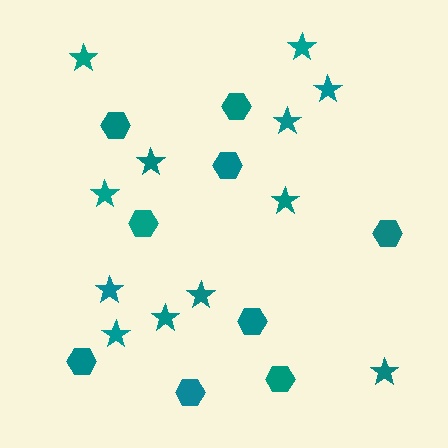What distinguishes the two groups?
There are 2 groups: one group of stars (12) and one group of hexagons (9).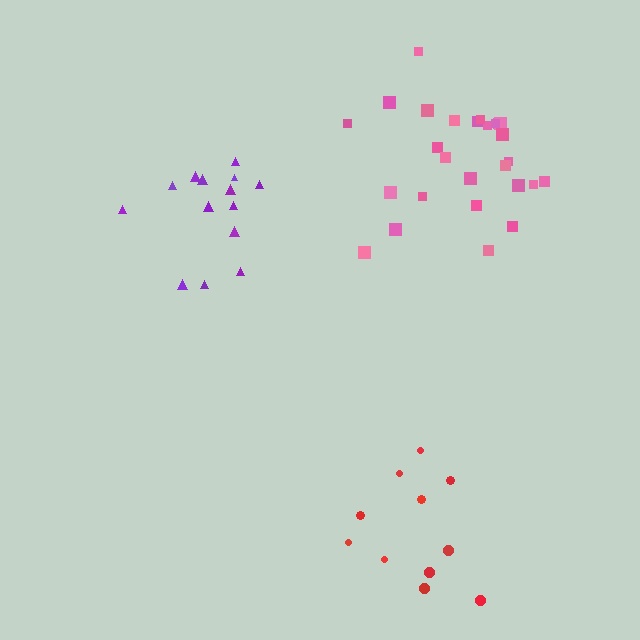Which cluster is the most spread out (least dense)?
Red.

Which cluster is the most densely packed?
Pink.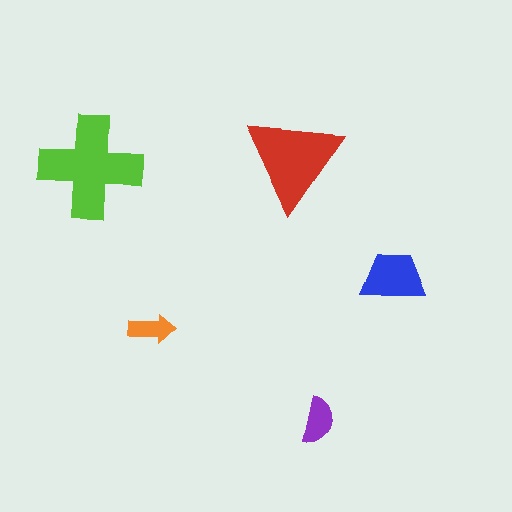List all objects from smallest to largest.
The orange arrow, the purple semicircle, the blue trapezoid, the red triangle, the lime cross.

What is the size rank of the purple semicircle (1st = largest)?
4th.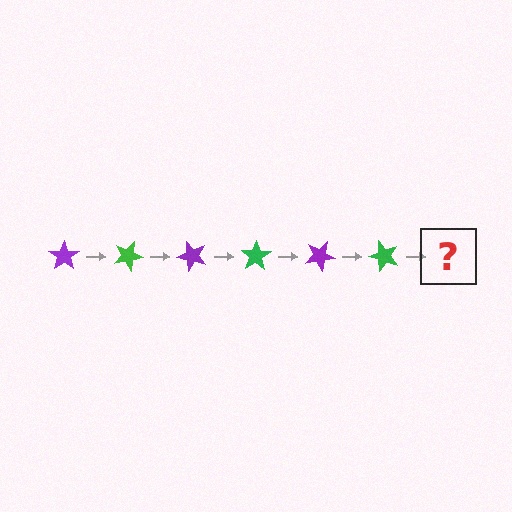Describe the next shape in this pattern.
It should be a purple star, rotated 150 degrees from the start.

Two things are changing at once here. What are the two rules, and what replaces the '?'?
The two rules are that it rotates 25 degrees each step and the color cycles through purple and green. The '?' should be a purple star, rotated 150 degrees from the start.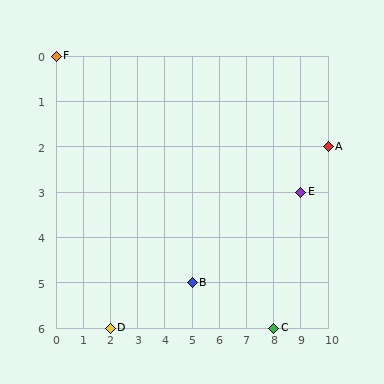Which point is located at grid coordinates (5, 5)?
Point B is at (5, 5).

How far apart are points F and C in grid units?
Points F and C are 8 columns and 6 rows apart (about 10.0 grid units diagonally).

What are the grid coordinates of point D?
Point D is at grid coordinates (2, 6).